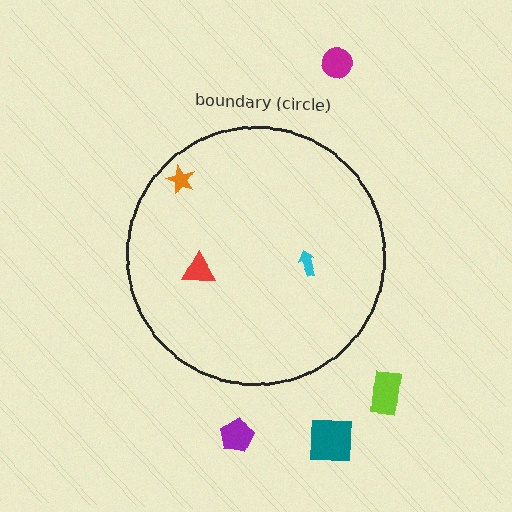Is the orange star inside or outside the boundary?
Inside.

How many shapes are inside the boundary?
3 inside, 4 outside.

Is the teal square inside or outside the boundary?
Outside.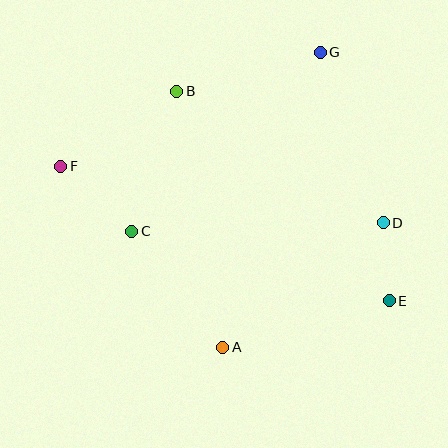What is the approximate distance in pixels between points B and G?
The distance between B and G is approximately 149 pixels.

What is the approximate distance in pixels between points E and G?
The distance between E and G is approximately 258 pixels.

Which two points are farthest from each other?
Points E and F are farthest from each other.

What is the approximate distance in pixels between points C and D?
The distance between C and D is approximately 252 pixels.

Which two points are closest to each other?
Points D and E are closest to each other.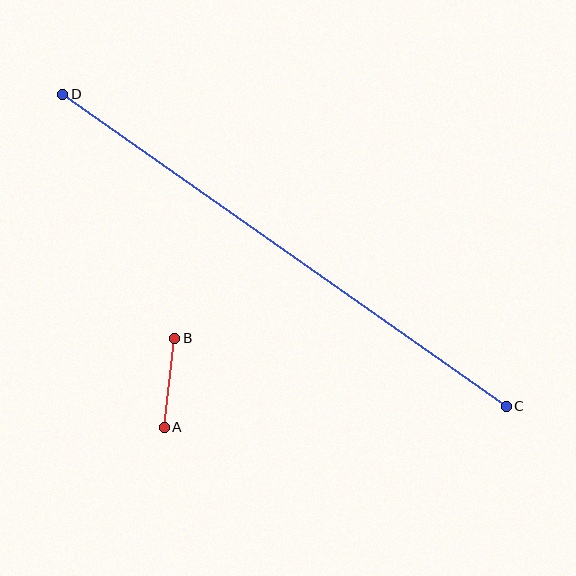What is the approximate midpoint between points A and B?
The midpoint is at approximately (169, 383) pixels.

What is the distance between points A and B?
The distance is approximately 90 pixels.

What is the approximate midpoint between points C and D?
The midpoint is at approximately (285, 250) pixels.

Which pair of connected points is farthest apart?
Points C and D are farthest apart.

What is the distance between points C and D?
The distance is approximately 542 pixels.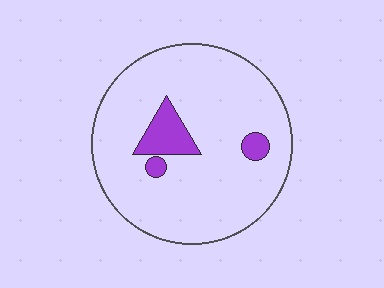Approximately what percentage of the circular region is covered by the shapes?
Approximately 10%.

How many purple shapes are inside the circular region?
3.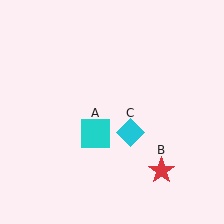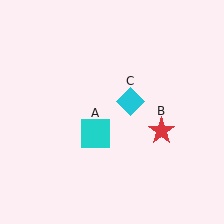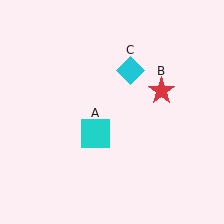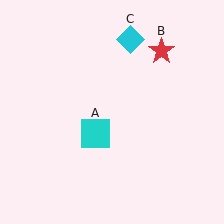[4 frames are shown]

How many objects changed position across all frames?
2 objects changed position: red star (object B), cyan diamond (object C).